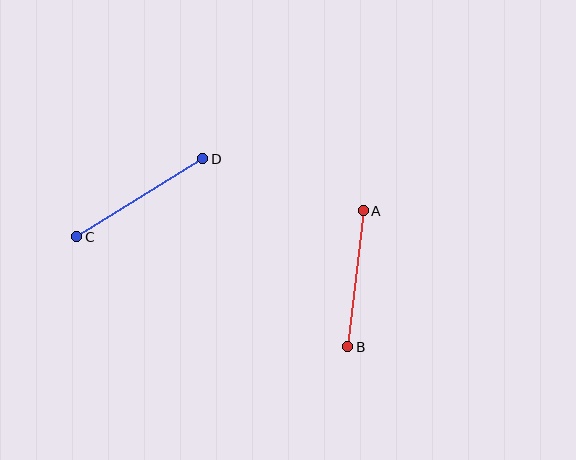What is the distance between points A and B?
The distance is approximately 137 pixels.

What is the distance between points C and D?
The distance is approximately 148 pixels.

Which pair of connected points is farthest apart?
Points C and D are farthest apart.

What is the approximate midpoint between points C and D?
The midpoint is at approximately (140, 198) pixels.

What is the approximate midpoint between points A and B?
The midpoint is at approximately (355, 279) pixels.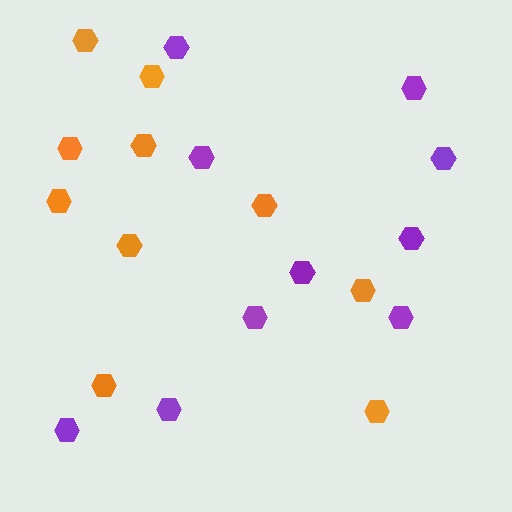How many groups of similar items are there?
There are 2 groups: one group of orange hexagons (10) and one group of purple hexagons (10).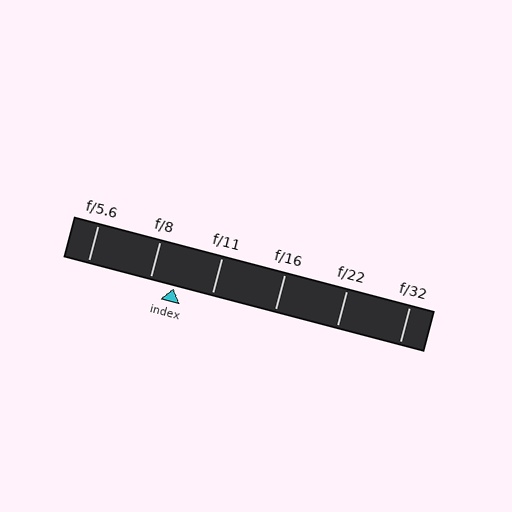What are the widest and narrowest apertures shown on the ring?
The widest aperture shown is f/5.6 and the narrowest is f/32.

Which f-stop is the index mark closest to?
The index mark is closest to f/8.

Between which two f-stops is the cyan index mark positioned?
The index mark is between f/8 and f/11.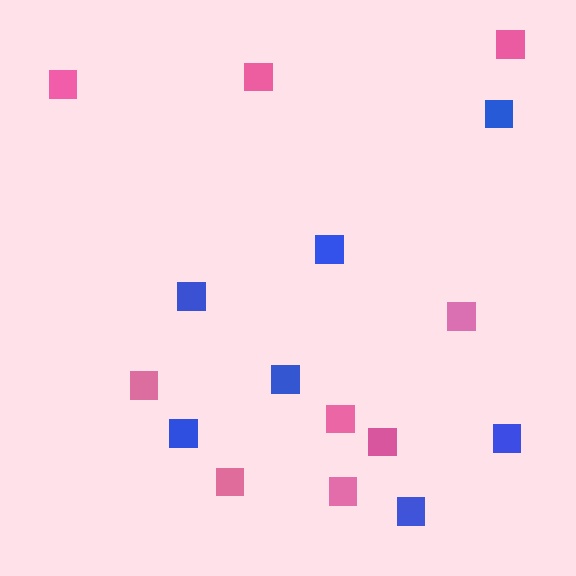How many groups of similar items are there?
There are 2 groups: one group of blue squares (7) and one group of pink squares (9).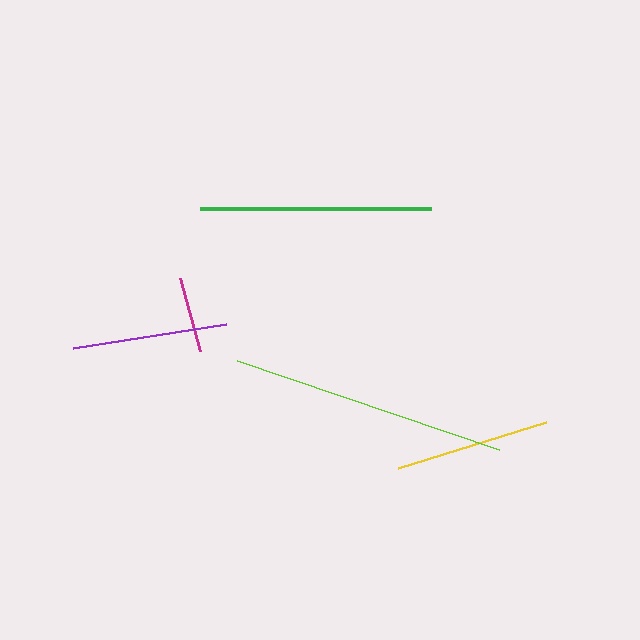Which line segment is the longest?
The lime line is the longest at approximately 276 pixels.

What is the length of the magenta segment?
The magenta segment is approximately 76 pixels long.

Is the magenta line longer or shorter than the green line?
The green line is longer than the magenta line.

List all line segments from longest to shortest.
From longest to shortest: lime, green, purple, yellow, magenta.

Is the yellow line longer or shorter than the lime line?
The lime line is longer than the yellow line.